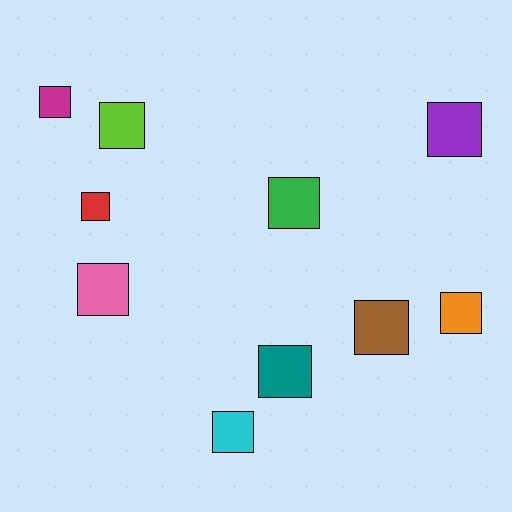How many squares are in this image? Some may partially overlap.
There are 10 squares.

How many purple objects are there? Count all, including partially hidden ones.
There is 1 purple object.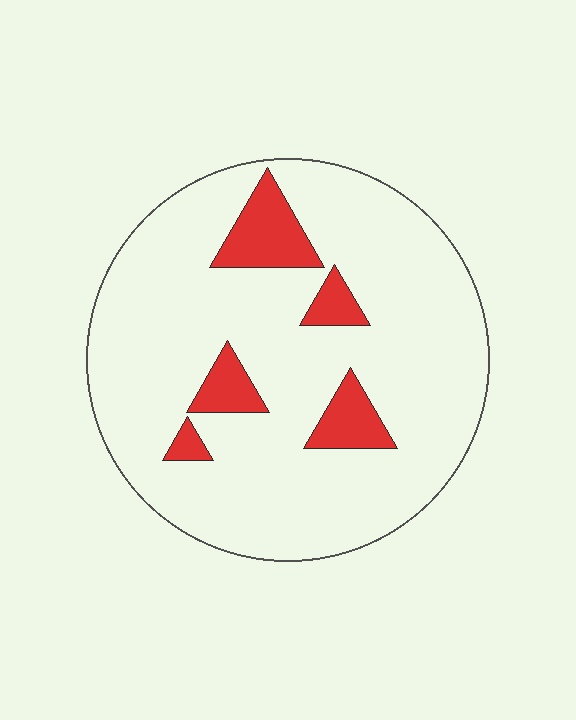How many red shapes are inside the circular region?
5.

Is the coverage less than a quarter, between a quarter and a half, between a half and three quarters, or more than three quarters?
Less than a quarter.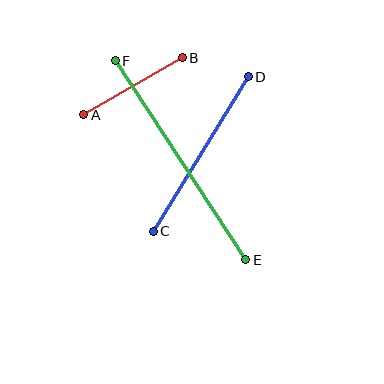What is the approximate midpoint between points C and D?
The midpoint is at approximately (201, 154) pixels.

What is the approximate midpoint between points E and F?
The midpoint is at approximately (180, 160) pixels.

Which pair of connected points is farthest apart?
Points E and F are farthest apart.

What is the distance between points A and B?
The distance is approximately 114 pixels.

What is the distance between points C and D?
The distance is approximately 181 pixels.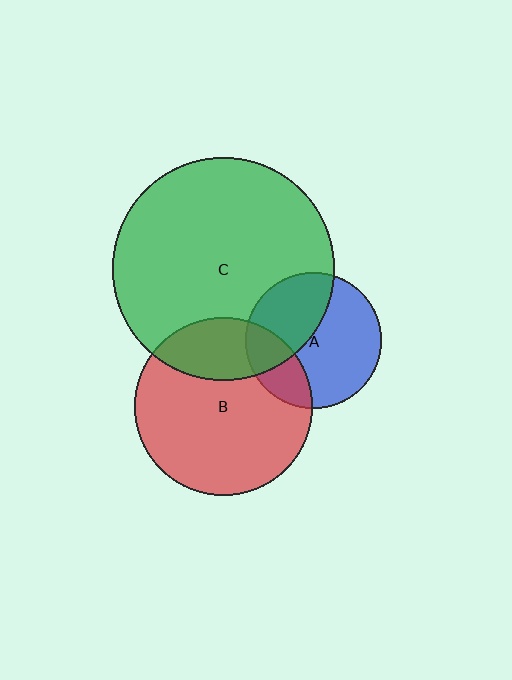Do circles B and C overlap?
Yes.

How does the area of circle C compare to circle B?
Approximately 1.6 times.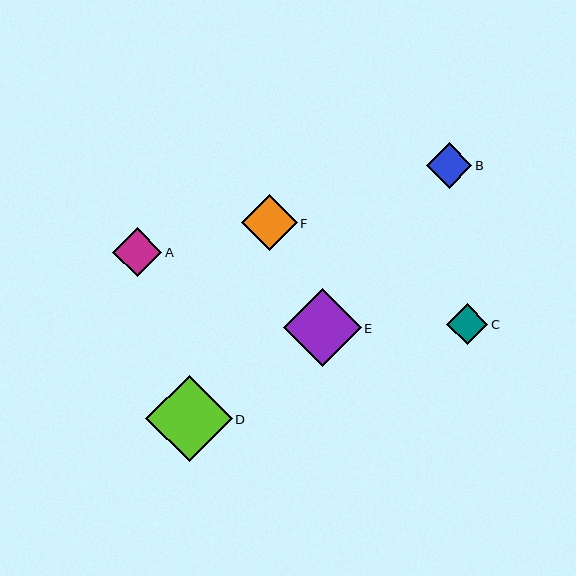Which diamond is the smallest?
Diamond C is the smallest with a size of approximately 41 pixels.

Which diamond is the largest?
Diamond D is the largest with a size of approximately 86 pixels.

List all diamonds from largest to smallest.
From largest to smallest: D, E, F, A, B, C.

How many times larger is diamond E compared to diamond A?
Diamond E is approximately 1.6 times the size of diamond A.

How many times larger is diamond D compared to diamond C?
Diamond D is approximately 2.1 times the size of diamond C.